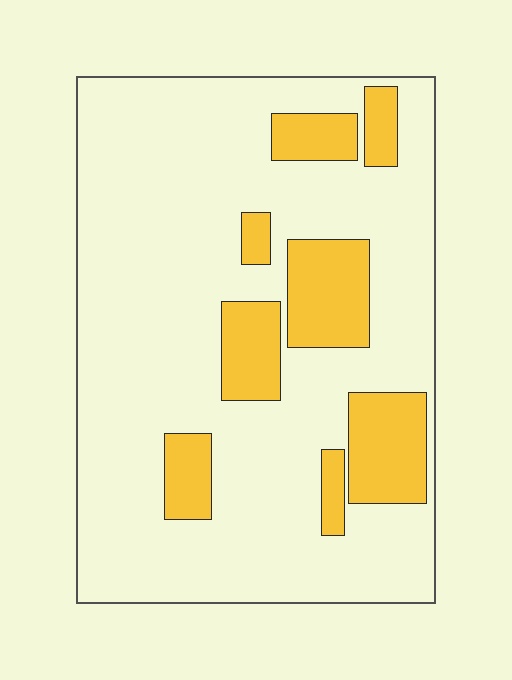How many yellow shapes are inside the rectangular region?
8.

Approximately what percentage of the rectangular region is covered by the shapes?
Approximately 20%.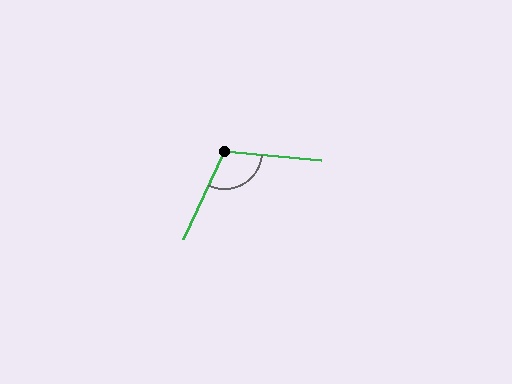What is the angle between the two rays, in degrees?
Approximately 110 degrees.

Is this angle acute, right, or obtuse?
It is obtuse.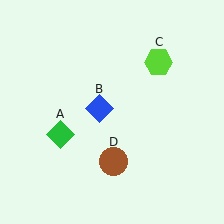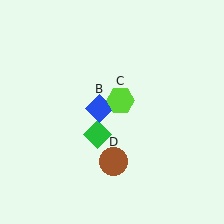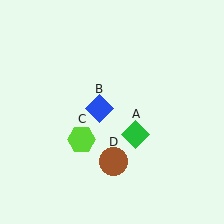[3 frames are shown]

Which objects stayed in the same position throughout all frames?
Blue diamond (object B) and brown circle (object D) remained stationary.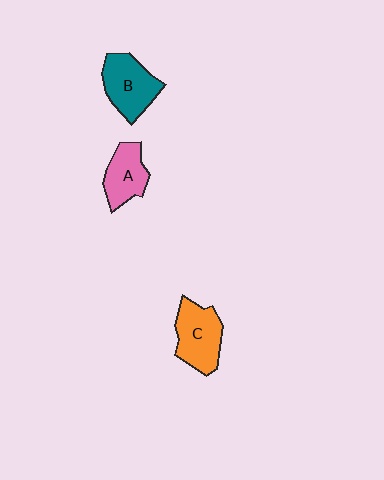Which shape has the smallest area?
Shape A (pink).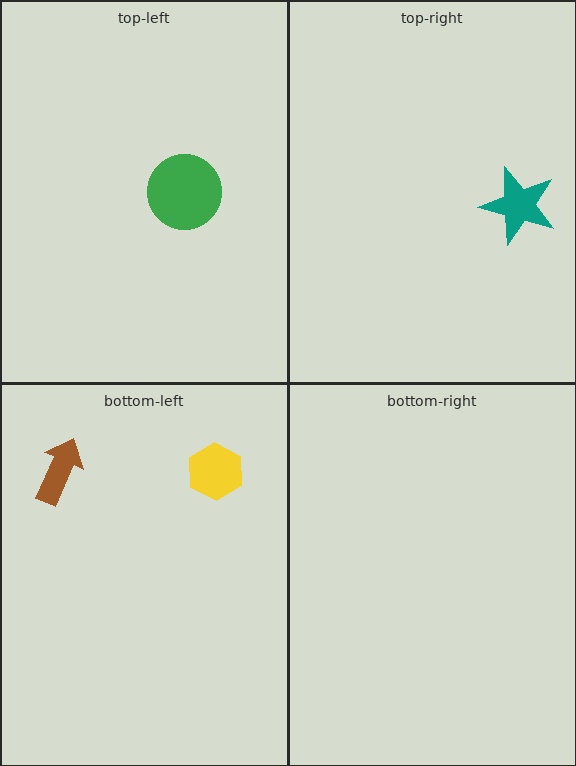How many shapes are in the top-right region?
1.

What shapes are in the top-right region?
The teal star.